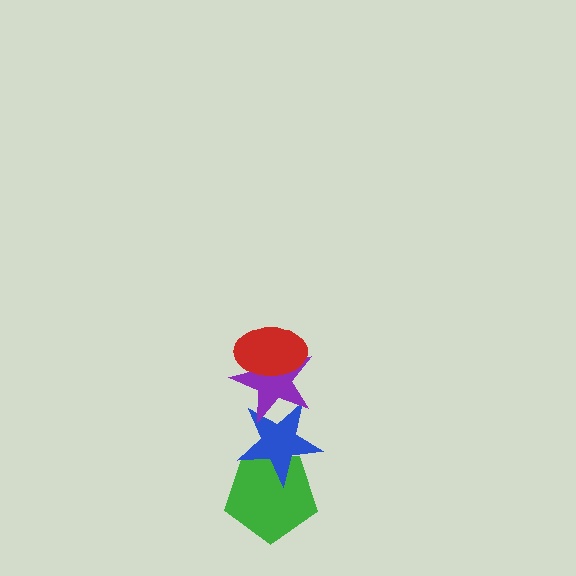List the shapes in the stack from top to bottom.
From top to bottom: the red ellipse, the purple star, the blue star, the green pentagon.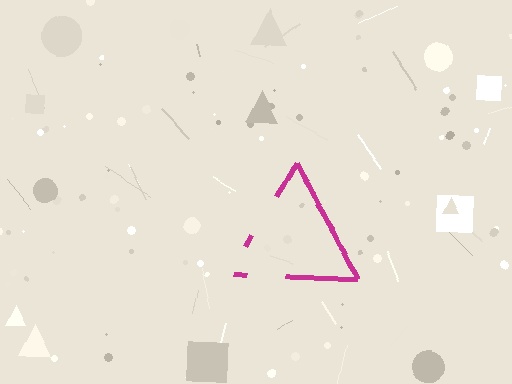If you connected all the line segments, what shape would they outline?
They would outline a triangle.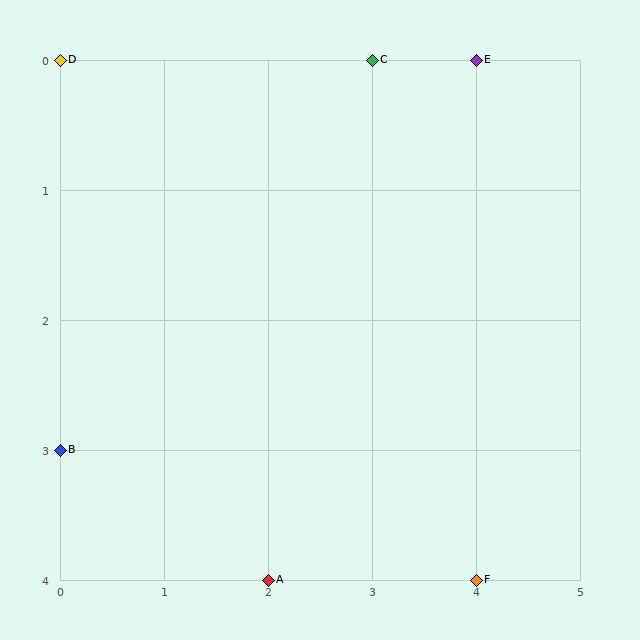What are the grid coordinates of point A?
Point A is at grid coordinates (2, 4).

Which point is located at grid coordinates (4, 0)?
Point E is at (4, 0).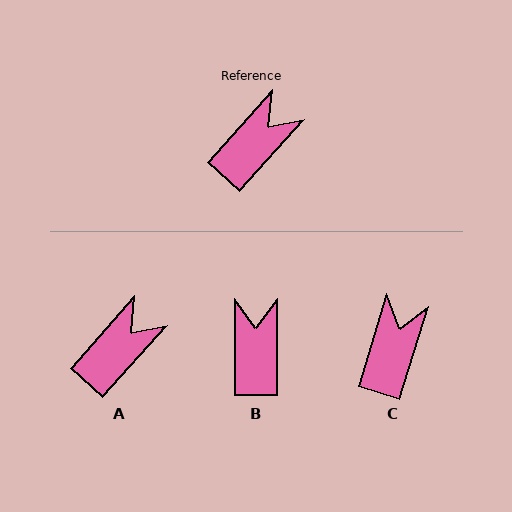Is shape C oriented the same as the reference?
No, it is off by about 25 degrees.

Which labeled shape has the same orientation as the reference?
A.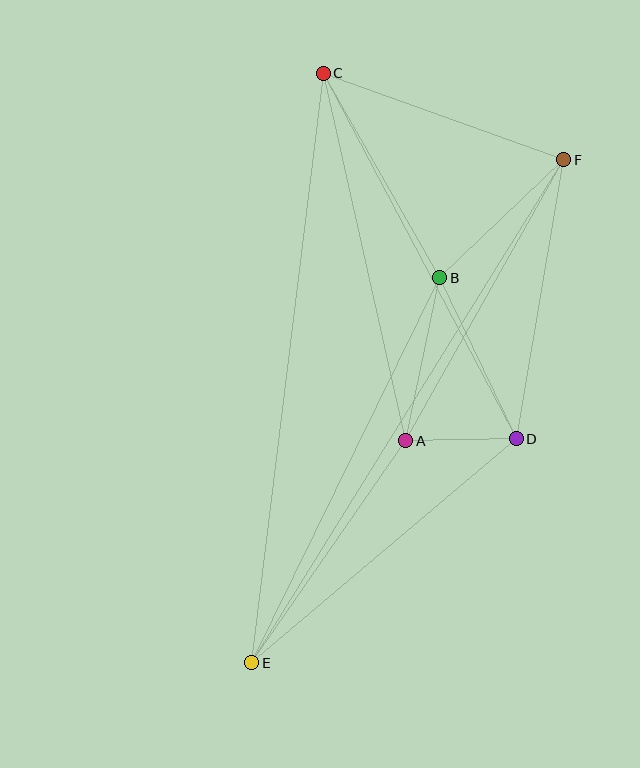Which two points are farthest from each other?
Points C and E are farthest from each other.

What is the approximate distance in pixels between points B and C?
The distance between B and C is approximately 235 pixels.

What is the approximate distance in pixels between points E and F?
The distance between E and F is approximately 592 pixels.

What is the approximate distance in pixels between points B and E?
The distance between B and E is approximately 428 pixels.